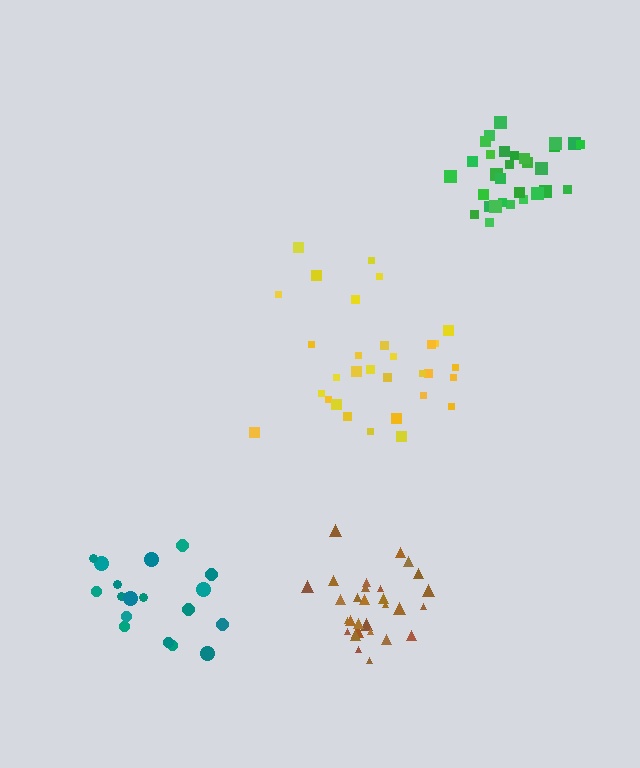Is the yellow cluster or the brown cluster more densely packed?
Brown.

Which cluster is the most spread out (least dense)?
Yellow.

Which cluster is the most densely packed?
Green.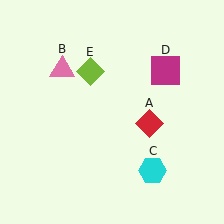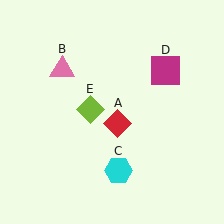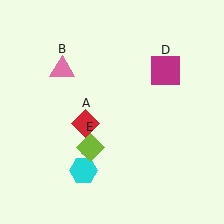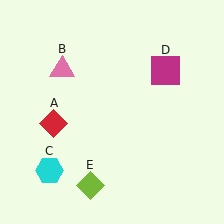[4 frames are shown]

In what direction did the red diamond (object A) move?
The red diamond (object A) moved left.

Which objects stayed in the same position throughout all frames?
Pink triangle (object B) and magenta square (object D) remained stationary.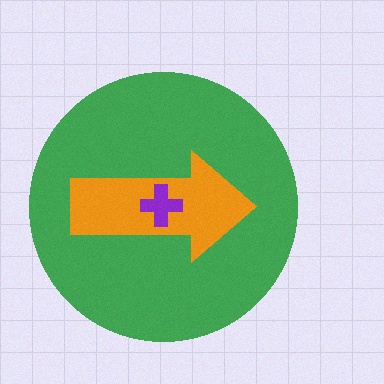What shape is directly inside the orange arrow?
The purple cross.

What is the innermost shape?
The purple cross.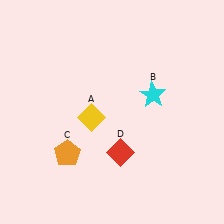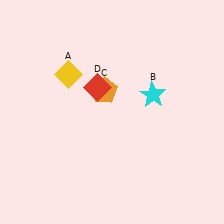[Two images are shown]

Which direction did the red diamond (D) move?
The red diamond (D) moved up.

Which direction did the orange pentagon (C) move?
The orange pentagon (C) moved up.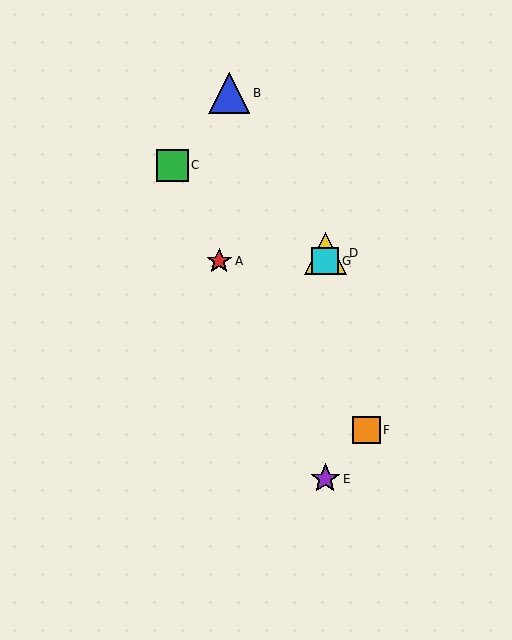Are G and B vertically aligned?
No, G is at x≈325 and B is at x≈229.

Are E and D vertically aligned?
Yes, both are at x≈325.